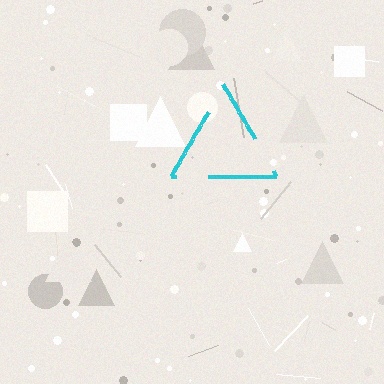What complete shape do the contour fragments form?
The contour fragments form a triangle.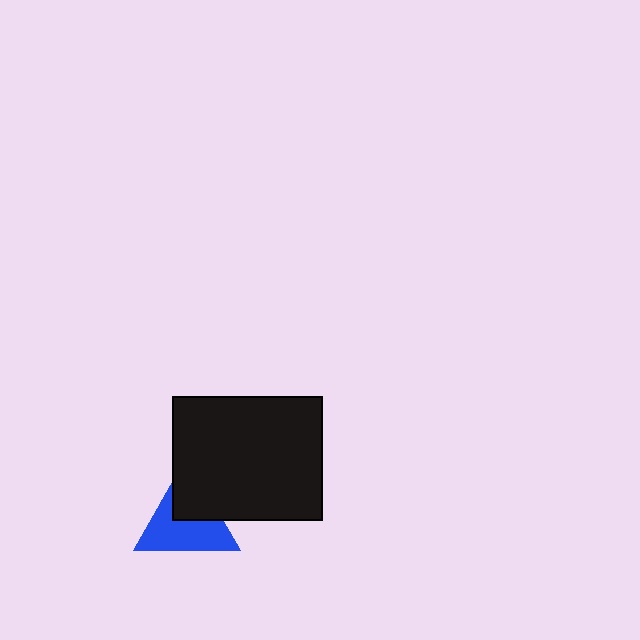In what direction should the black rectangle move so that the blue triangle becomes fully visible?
The black rectangle should move toward the upper-right. That is the shortest direction to clear the overlap and leave the blue triangle fully visible.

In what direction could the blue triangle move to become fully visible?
The blue triangle could move toward the lower-left. That would shift it out from behind the black rectangle entirely.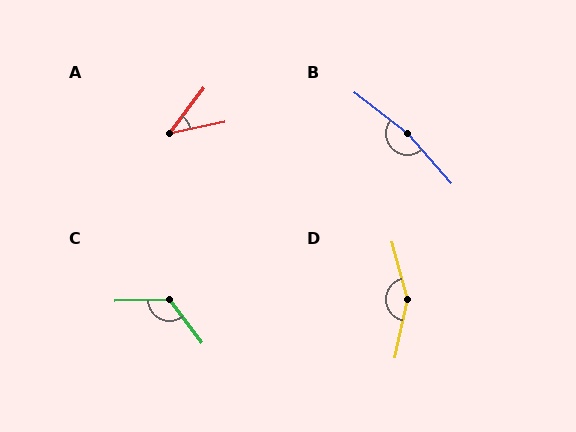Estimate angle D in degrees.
Approximately 153 degrees.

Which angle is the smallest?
A, at approximately 40 degrees.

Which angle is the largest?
B, at approximately 169 degrees.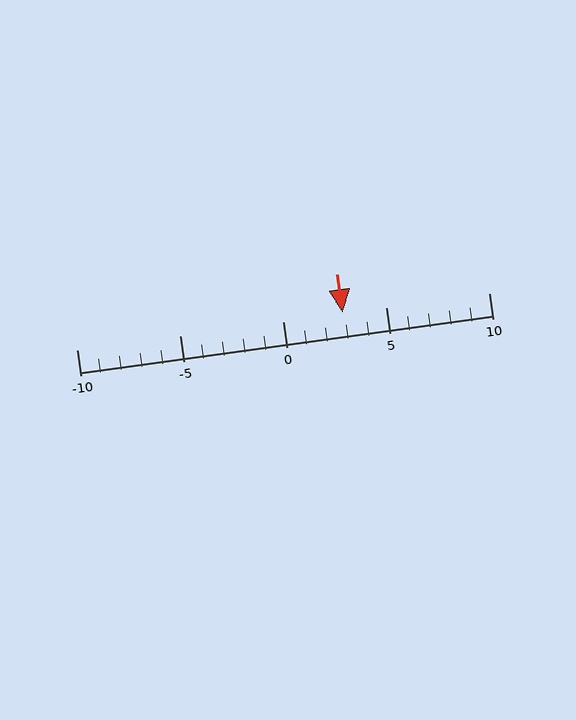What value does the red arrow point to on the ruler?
The red arrow points to approximately 3.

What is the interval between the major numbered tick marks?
The major tick marks are spaced 5 units apart.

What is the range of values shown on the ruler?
The ruler shows values from -10 to 10.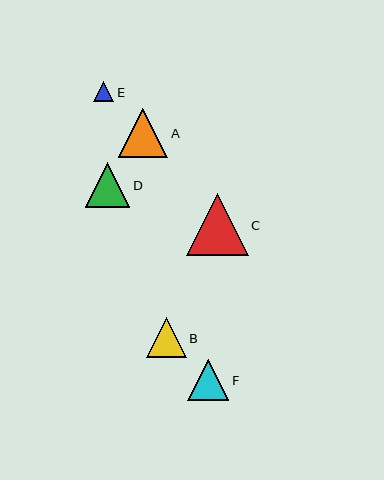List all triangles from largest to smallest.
From largest to smallest: C, A, D, F, B, E.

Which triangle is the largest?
Triangle C is the largest with a size of approximately 62 pixels.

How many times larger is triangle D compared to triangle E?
Triangle D is approximately 2.2 times the size of triangle E.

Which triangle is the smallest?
Triangle E is the smallest with a size of approximately 20 pixels.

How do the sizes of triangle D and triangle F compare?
Triangle D and triangle F are approximately the same size.